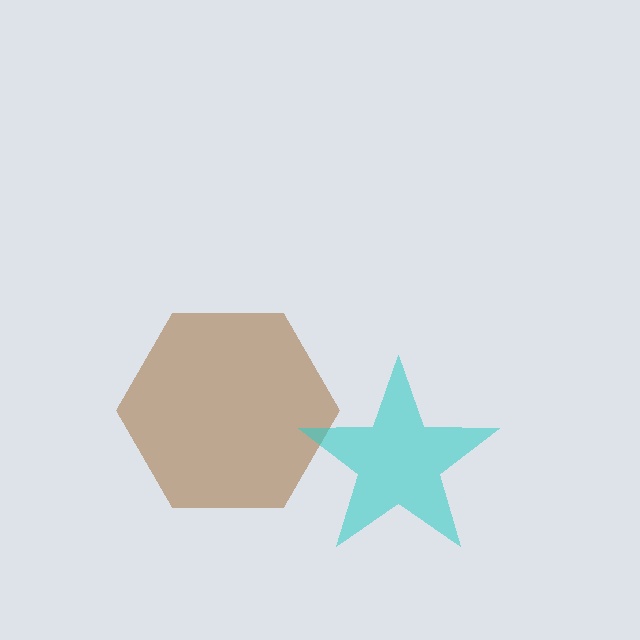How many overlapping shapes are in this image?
There are 2 overlapping shapes in the image.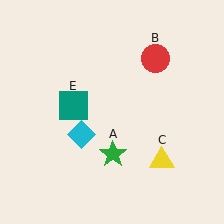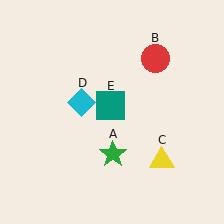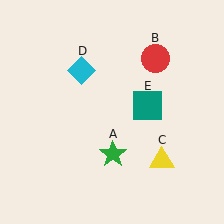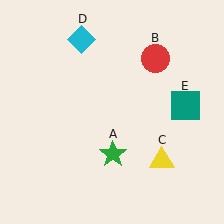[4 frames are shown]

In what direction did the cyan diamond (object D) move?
The cyan diamond (object D) moved up.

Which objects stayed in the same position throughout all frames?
Green star (object A) and red circle (object B) and yellow triangle (object C) remained stationary.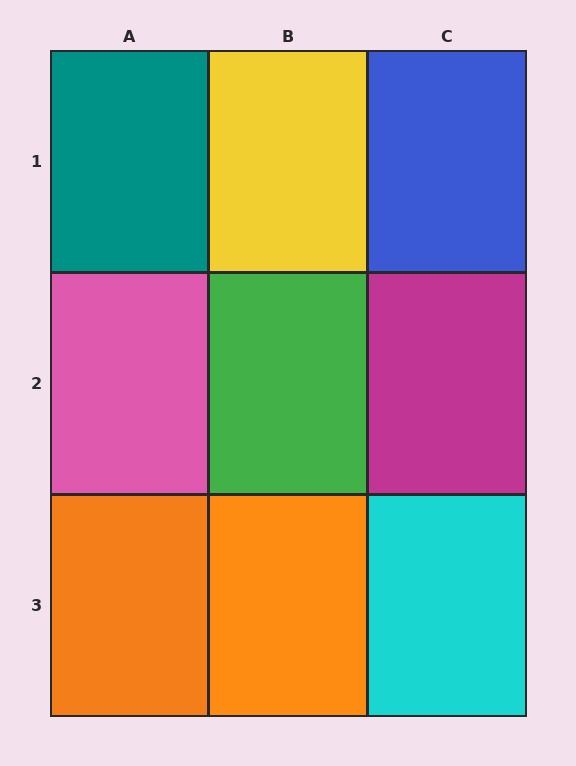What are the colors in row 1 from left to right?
Teal, yellow, blue.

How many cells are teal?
1 cell is teal.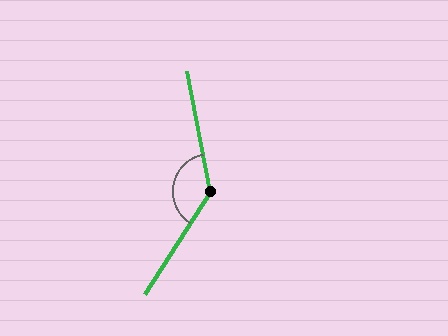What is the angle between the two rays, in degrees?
Approximately 137 degrees.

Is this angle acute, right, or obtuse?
It is obtuse.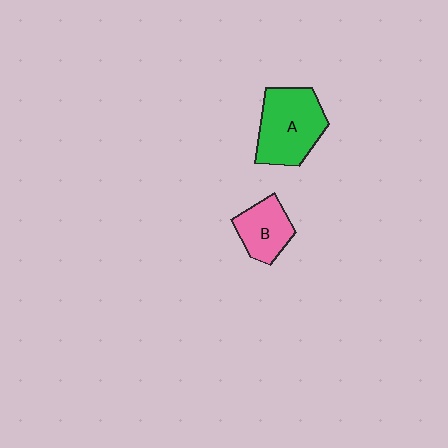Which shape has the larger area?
Shape A (green).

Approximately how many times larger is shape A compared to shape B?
Approximately 1.7 times.